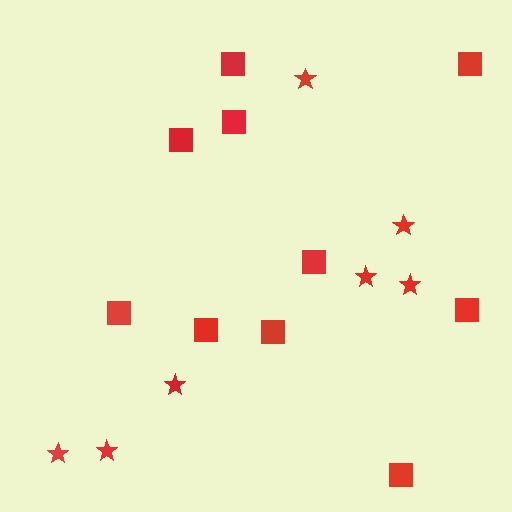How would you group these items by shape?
There are 2 groups: one group of stars (7) and one group of squares (10).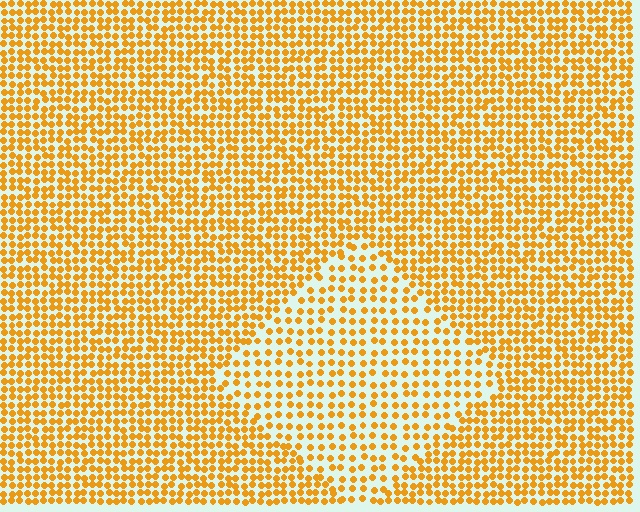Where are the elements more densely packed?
The elements are more densely packed outside the diamond boundary.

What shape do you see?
I see a diamond.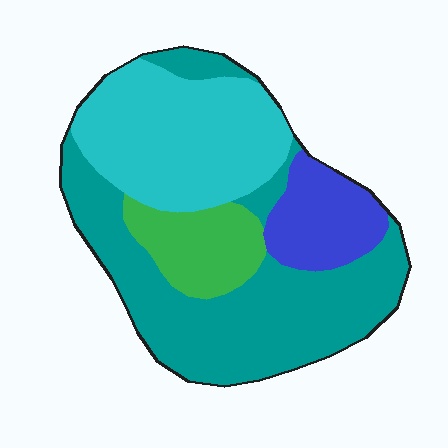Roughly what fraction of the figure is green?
Green takes up about one eighth (1/8) of the figure.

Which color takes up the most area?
Teal, at roughly 45%.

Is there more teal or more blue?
Teal.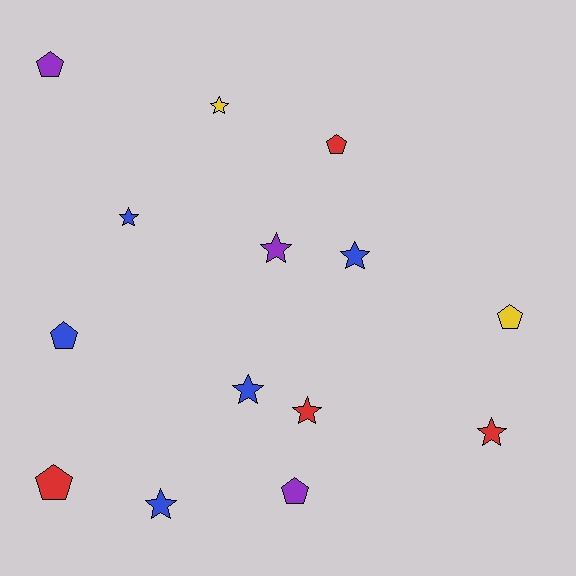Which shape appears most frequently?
Star, with 8 objects.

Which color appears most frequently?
Blue, with 5 objects.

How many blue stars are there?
There are 4 blue stars.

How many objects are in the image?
There are 14 objects.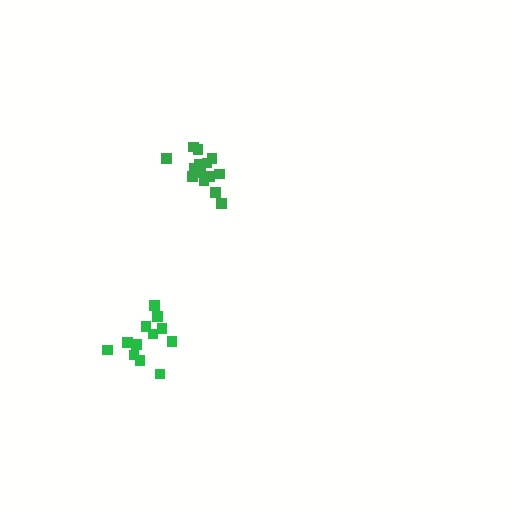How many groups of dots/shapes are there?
There are 2 groups.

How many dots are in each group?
Group 1: 14 dots, Group 2: 12 dots (26 total).